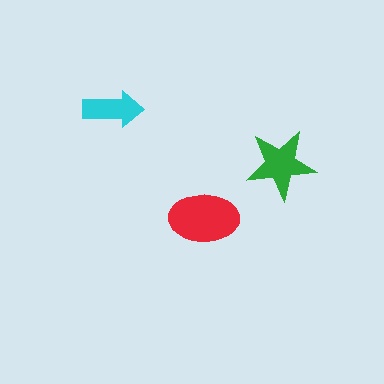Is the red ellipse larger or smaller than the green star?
Larger.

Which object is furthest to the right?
The green star is rightmost.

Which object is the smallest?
The cyan arrow.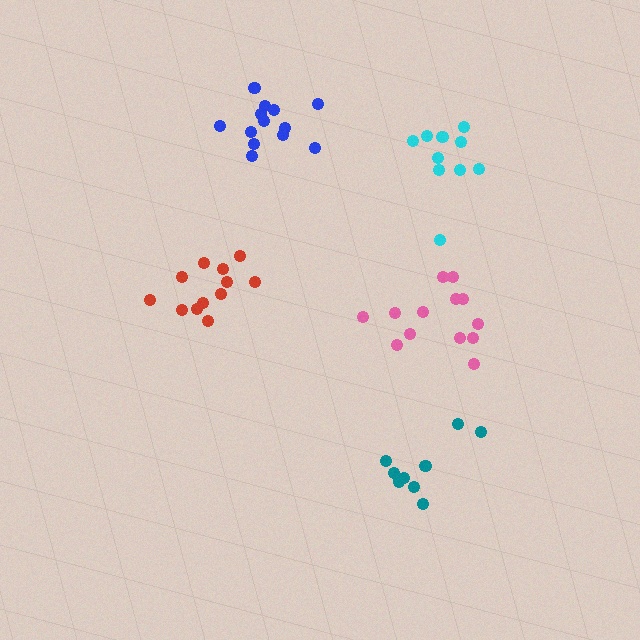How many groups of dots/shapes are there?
There are 5 groups.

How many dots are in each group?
Group 1: 10 dots, Group 2: 10 dots, Group 3: 13 dots, Group 4: 12 dots, Group 5: 13 dots (58 total).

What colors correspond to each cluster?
The clusters are colored: teal, cyan, blue, red, pink.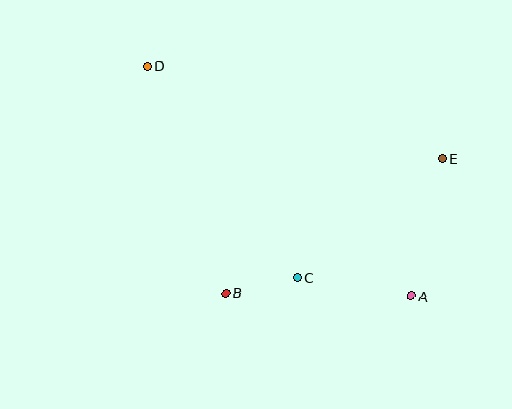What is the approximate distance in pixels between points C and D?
The distance between C and D is approximately 259 pixels.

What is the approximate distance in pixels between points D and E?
The distance between D and E is approximately 309 pixels.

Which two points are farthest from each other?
Points A and D are farthest from each other.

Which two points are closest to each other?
Points B and C are closest to each other.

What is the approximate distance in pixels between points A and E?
The distance between A and E is approximately 141 pixels.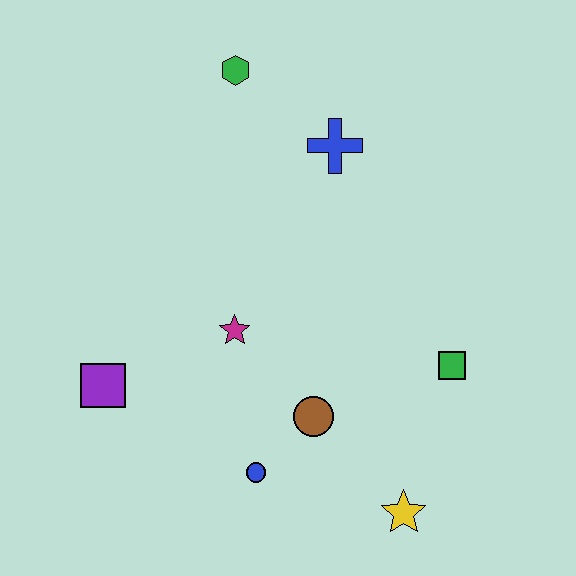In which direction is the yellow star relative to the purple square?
The yellow star is to the right of the purple square.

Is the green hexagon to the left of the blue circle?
Yes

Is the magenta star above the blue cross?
No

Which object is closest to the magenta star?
The brown circle is closest to the magenta star.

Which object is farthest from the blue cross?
The yellow star is farthest from the blue cross.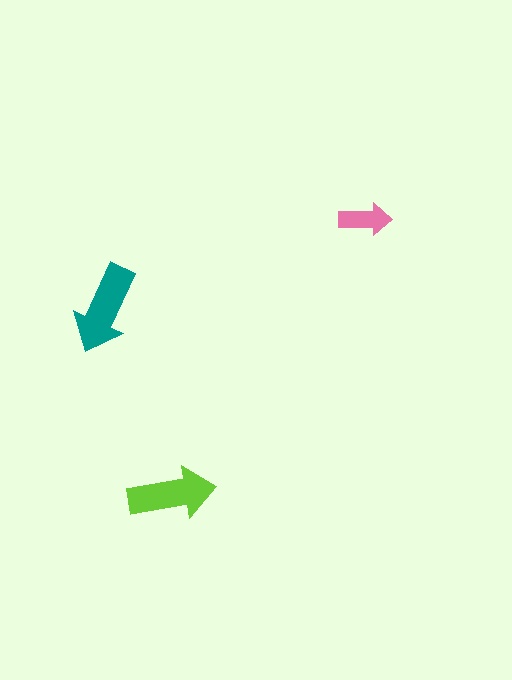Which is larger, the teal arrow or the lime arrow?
The teal one.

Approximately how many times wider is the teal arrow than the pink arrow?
About 1.5 times wider.